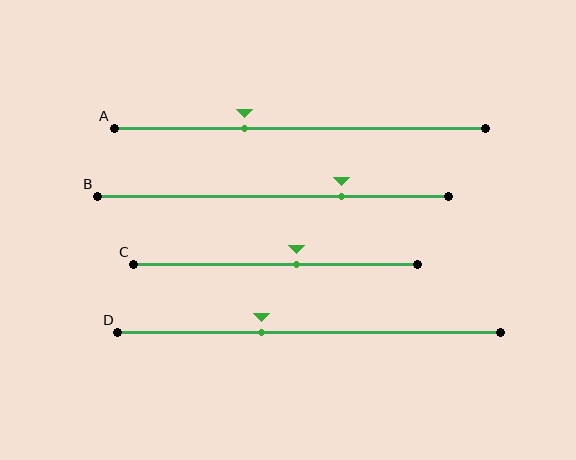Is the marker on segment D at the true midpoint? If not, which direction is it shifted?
No, the marker on segment D is shifted to the left by about 13% of the segment length.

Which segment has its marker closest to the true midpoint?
Segment C has its marker closest to the true midpoint.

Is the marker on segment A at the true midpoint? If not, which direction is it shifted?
No, the marker on segment A is shifted to the left by about 15% of the segment length.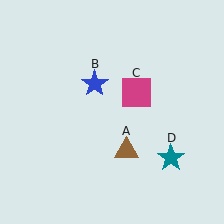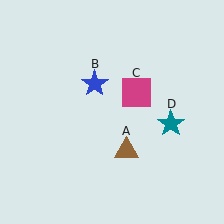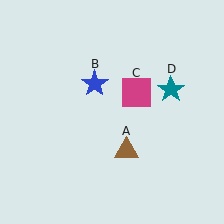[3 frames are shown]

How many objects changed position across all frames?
1 object changed position: teal star (object D).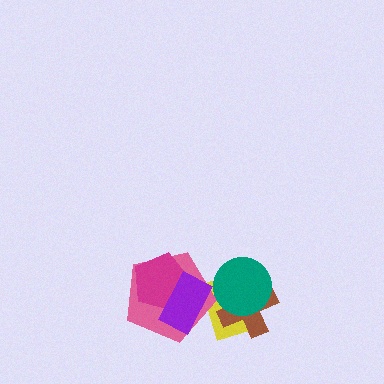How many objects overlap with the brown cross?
2 objects overlap with the brown cross.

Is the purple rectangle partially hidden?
No, no other shape covers it.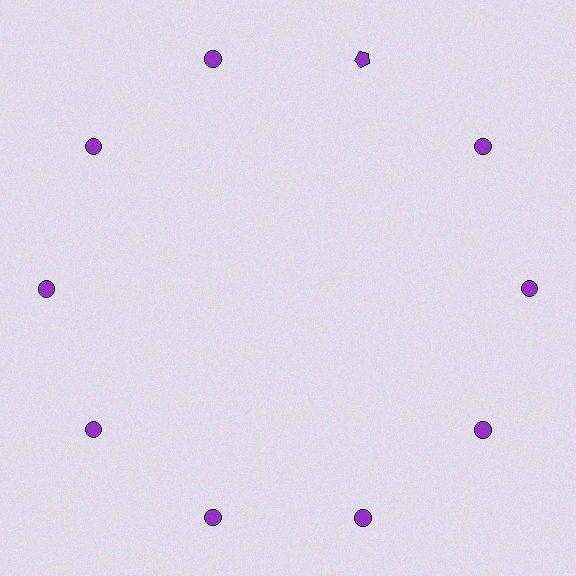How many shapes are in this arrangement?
There are 10 shapes arranged in a ring pattern.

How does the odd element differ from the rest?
It has a different shape: pentagon instead of circle.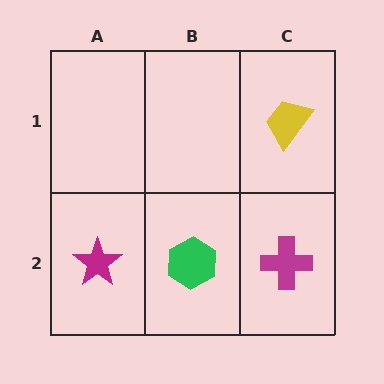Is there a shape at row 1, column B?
No, that cell is empty.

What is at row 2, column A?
A magenta star.